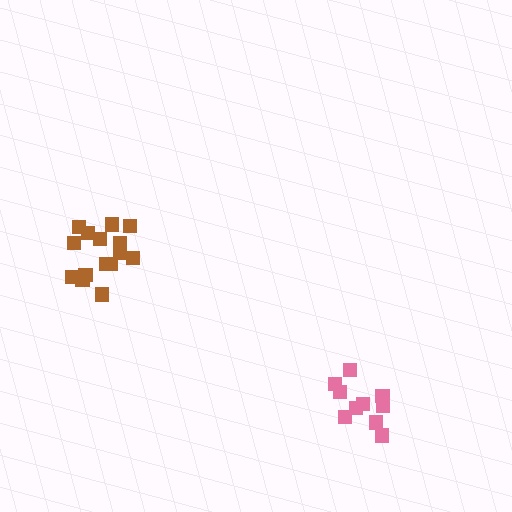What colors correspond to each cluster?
The clusters are colored: brown, pink.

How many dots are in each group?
Group 1: 15 dots, Group 2: 11 dots (26 total).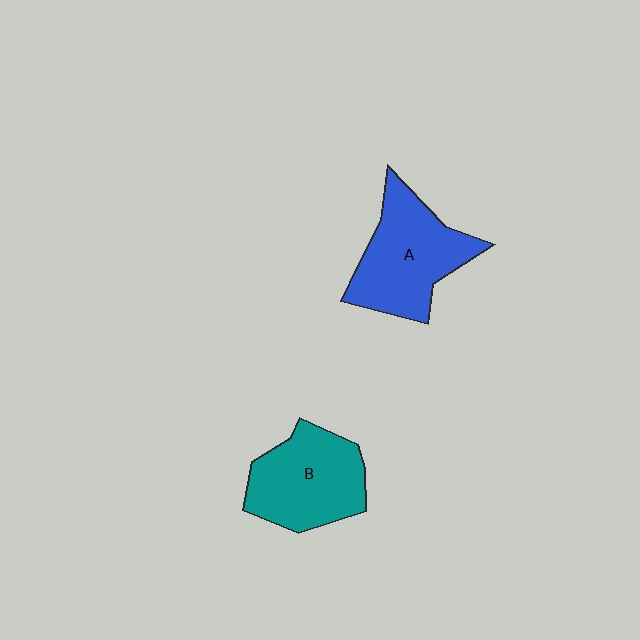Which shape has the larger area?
Shape A (blue).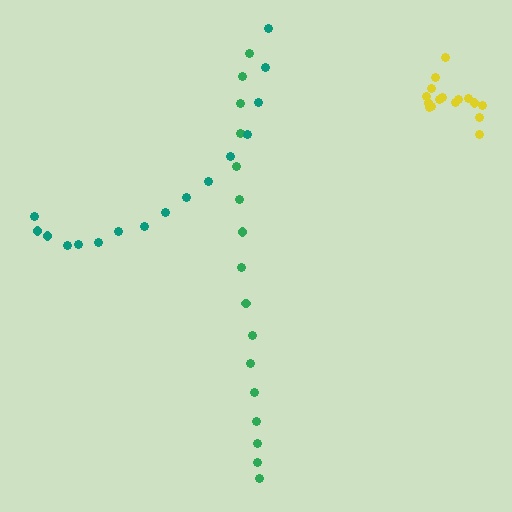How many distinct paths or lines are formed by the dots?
There are 3 distinct paths.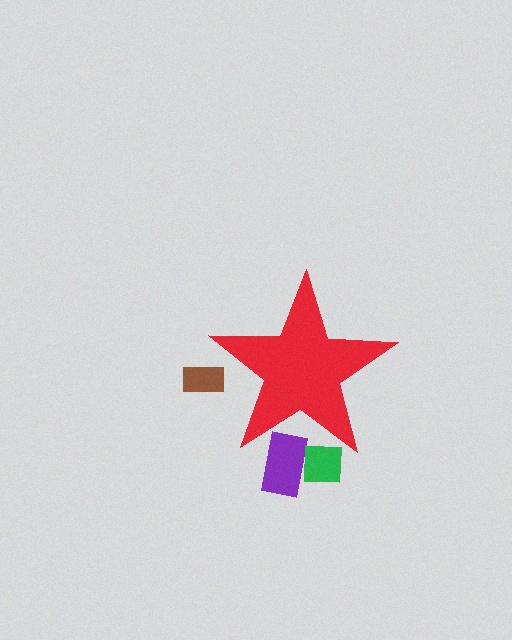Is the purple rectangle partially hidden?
Yes, the purple rectangle is partially hidden behind the red star.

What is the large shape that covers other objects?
A red star.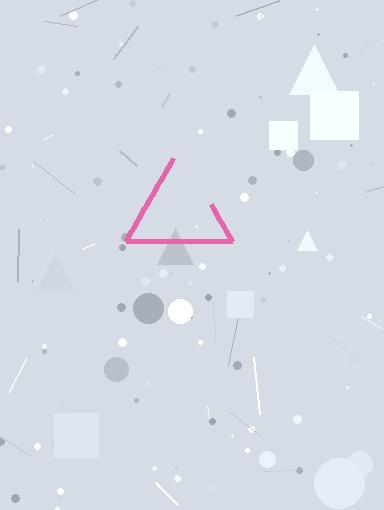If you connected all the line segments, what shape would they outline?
They would outline a triangle.